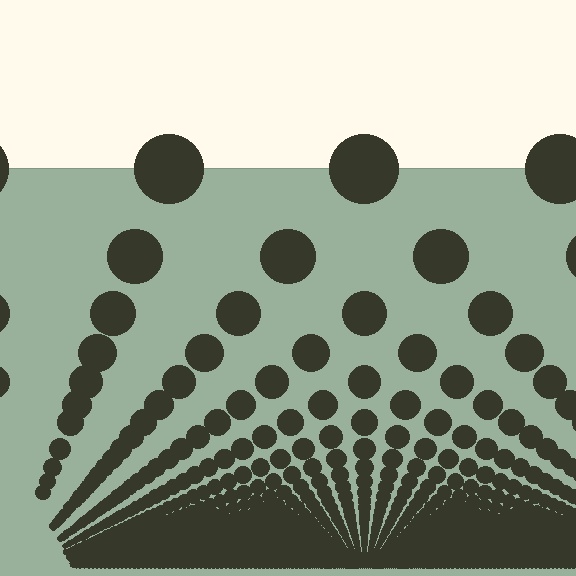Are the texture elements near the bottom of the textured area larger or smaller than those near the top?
Smaller. The gradient is inverted — elements near the bottom are smaller and denser.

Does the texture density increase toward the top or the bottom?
Density increases toward the bottom.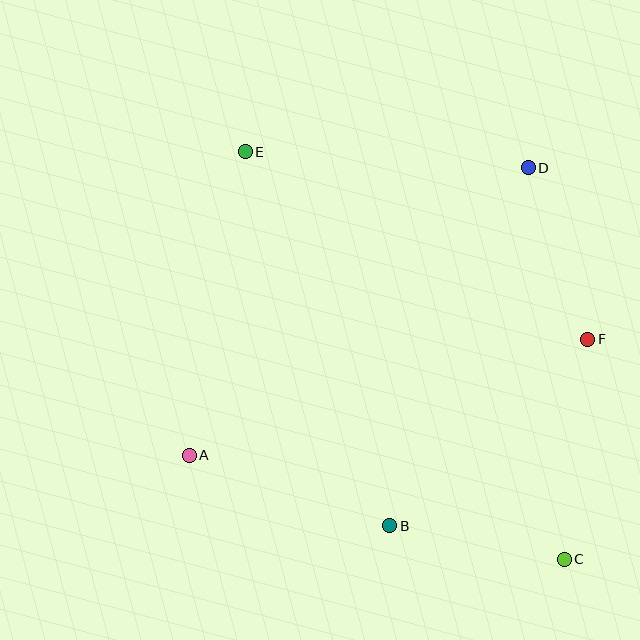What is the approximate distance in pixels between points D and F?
The distance between D and F is approximately 181 pixels.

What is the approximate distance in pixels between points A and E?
The distance between A and E is approximately 309 pixels.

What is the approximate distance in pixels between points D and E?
The distance between D and E is approximately 283 pixels.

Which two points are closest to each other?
Points B and C are closest to each other.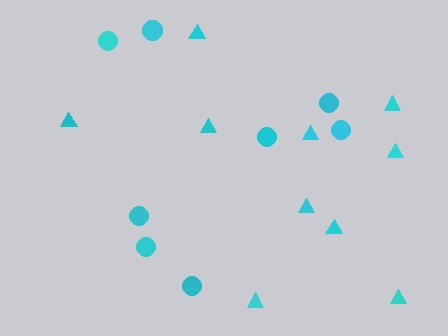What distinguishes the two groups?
There are 2 groups: one group of circles (8) and one group of triangles (10).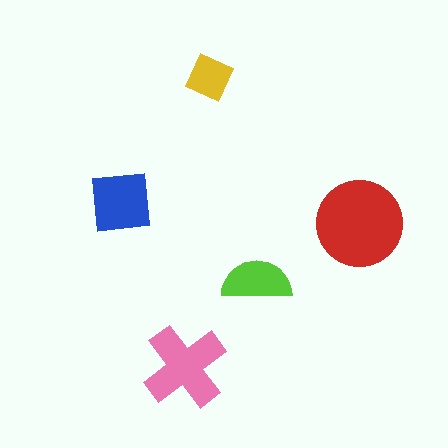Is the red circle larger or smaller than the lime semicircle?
Larger.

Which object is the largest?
The red circle.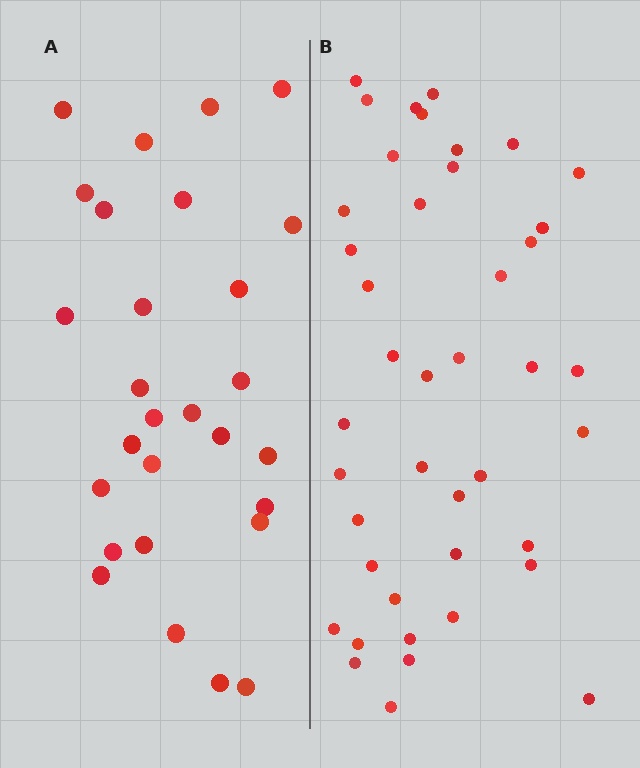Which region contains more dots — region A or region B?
Region B (the right region) has more dots.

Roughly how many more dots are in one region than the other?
Region B has approximately 15 more dots than region A.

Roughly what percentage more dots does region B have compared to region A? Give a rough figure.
About 50% more.